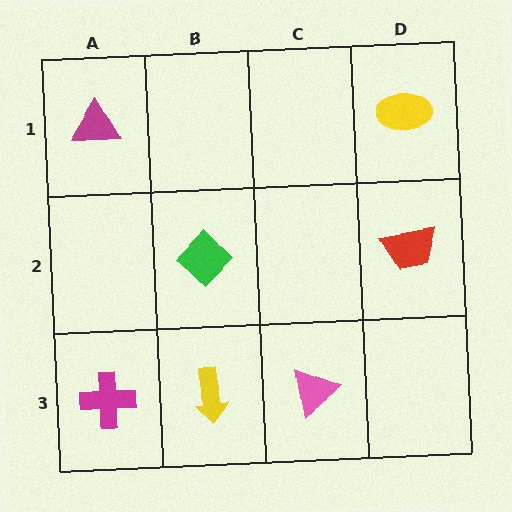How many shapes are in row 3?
3 shapes.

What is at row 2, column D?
A red trapezoid.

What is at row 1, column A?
A magenta triangle.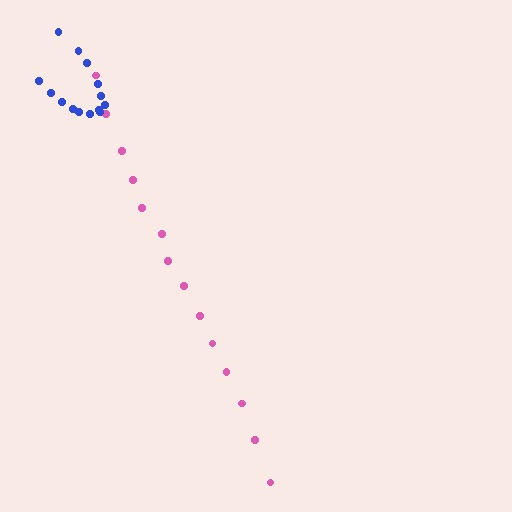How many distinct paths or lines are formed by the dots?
There are 2 distinct paths.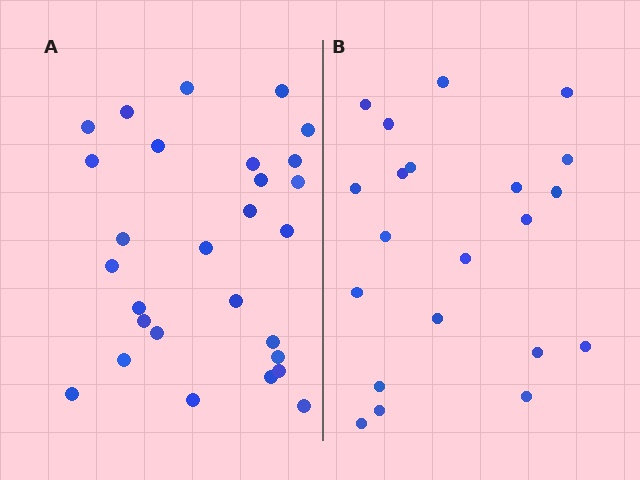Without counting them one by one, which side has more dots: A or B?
Region A (the left region) has more dots.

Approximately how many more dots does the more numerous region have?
Region A has roughly 8 or so more dots than region B.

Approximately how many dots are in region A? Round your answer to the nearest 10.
About 30 dots. (The exact count is 28, which rounds to 30.)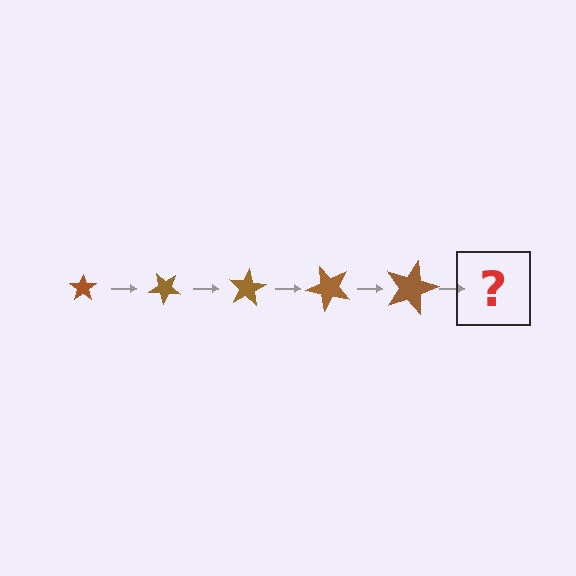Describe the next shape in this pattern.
It should be a star, larger than the previous one and rotated 200 degrees from the start.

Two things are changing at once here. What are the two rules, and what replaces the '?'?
The two rules are that the star grows larger each step and it rotates 40 degrees each step. The '?' should be a star, larger than the previous one and rotated 200 degrees from the start.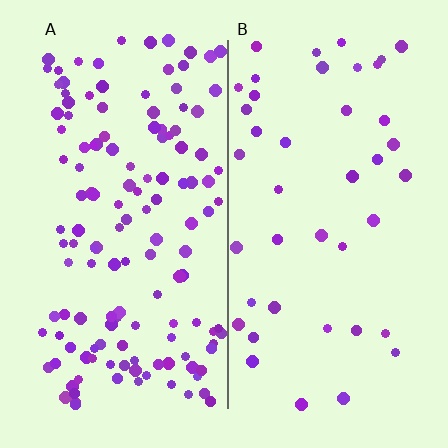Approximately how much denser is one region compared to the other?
Approximately 3.3× — region A over region B.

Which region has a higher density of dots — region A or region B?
A (the left).